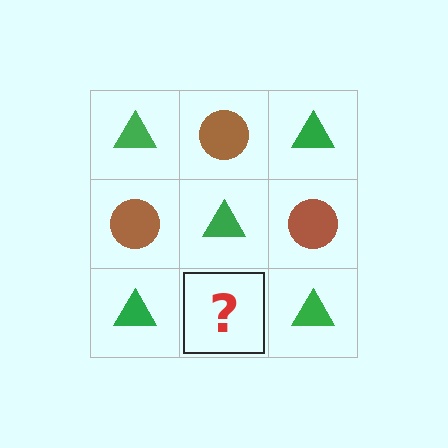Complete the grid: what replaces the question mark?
The question mark should be replaced with a brown circle.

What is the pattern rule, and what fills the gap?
The rule is that it alternates green triangle and brown circle in a checkerboard pattern. The gap should be filled with a brown circle.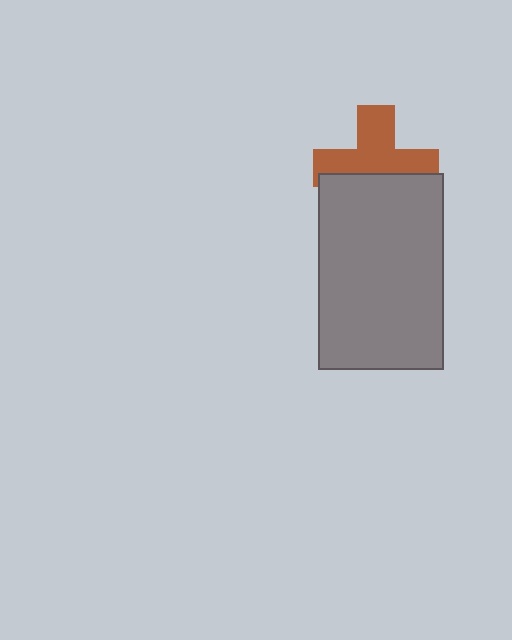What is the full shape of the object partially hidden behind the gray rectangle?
The partially hidden object is a brown cross.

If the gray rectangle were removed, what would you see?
You would see the complete brown cross.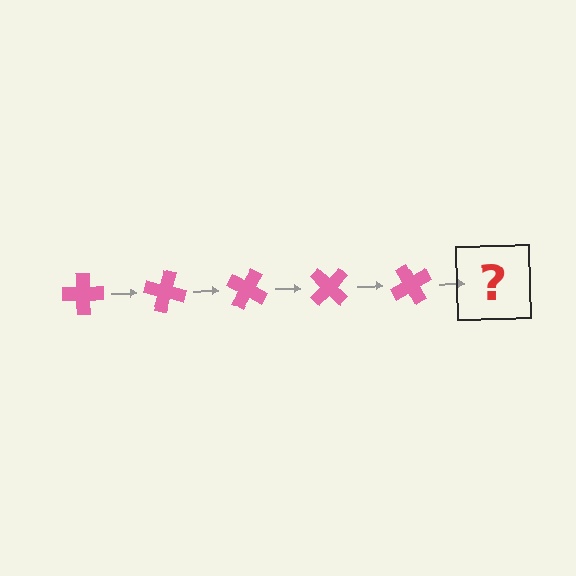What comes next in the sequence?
The next element should be a pink cross rotated 75 degrees.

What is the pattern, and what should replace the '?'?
The pattern is that the cross rotates 15 degrees each step. The '?' should be a pink cross rotated 75 degrees.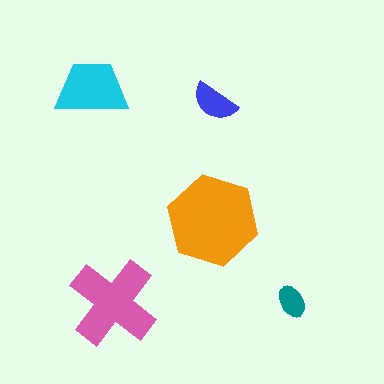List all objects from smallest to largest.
The teal ellipse, the blue semicircle, the cyan trapezoid, the pink cross, the orange hexagon.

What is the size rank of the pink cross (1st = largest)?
2nd.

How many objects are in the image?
There are 5 objects in the image.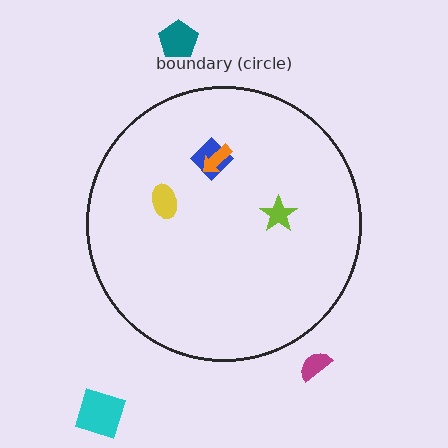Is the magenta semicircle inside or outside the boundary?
Outside.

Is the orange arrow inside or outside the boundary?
Inside.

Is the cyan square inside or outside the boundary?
Outside.